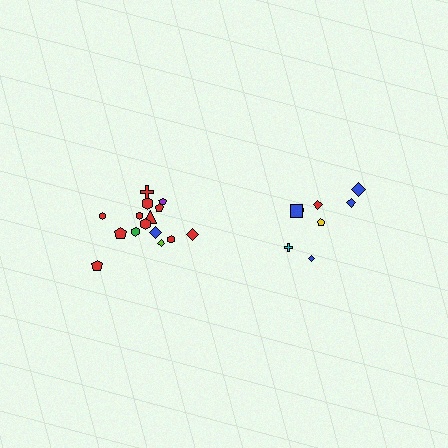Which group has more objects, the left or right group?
The left group.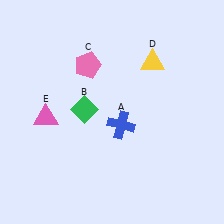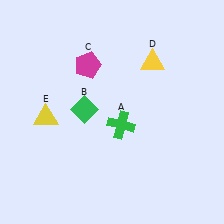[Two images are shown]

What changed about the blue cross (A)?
In Image 1, A is blue. In Image 2, it changed to green.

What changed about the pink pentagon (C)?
In Image 1, C is pink. In Image 2, it changed to magenta.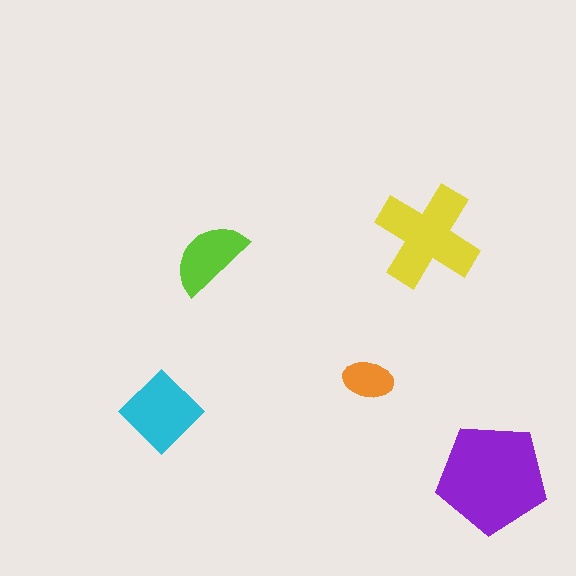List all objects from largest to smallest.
The purple pentagon, the yellow cross, the cyan diamond, the lime semicircle, the orange ellipse.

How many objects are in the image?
There are 5 objects in the image.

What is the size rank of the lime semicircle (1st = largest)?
4th.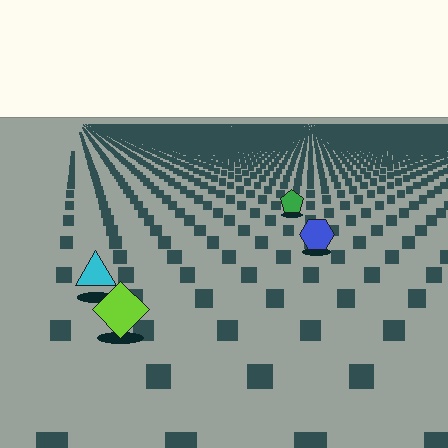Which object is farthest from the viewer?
The green pentagon is farthest from the viewer. It appears smaller and the ground texture around it is denser.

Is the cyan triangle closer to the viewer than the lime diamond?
No. The lime diamond is closer — you can tell from the texture gradient: the ground texture is coarser near it.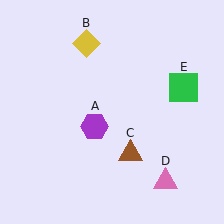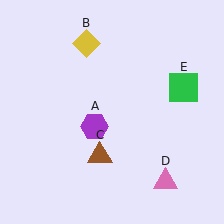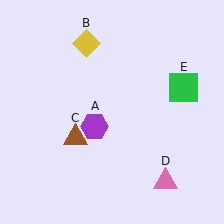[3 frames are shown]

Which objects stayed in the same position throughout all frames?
Purple hexagon (object A) and yellow diamond (object B) and pink triangle (object D) and green square (object E) remained stationary.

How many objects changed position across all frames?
1 object changed position: brown triangle (object C).